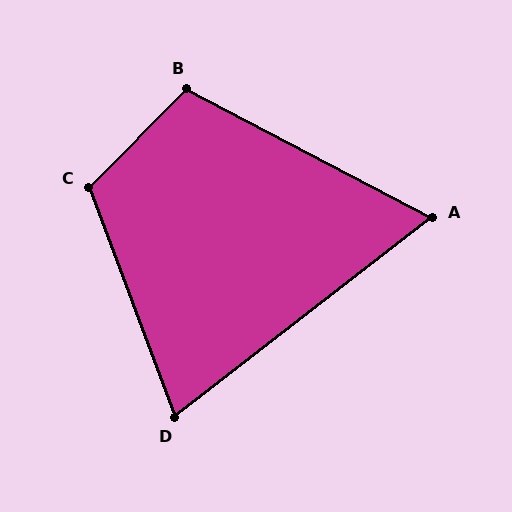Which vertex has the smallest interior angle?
A, at approximately 65 degrees.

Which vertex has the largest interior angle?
C, at approximately 115 degrees.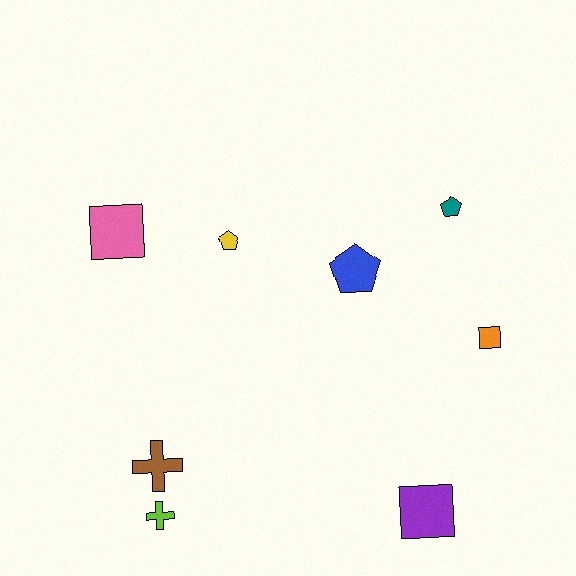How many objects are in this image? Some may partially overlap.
There are 8 objects.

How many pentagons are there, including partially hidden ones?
There are 3 pentagons.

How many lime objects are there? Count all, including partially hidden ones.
There is 1 lime object.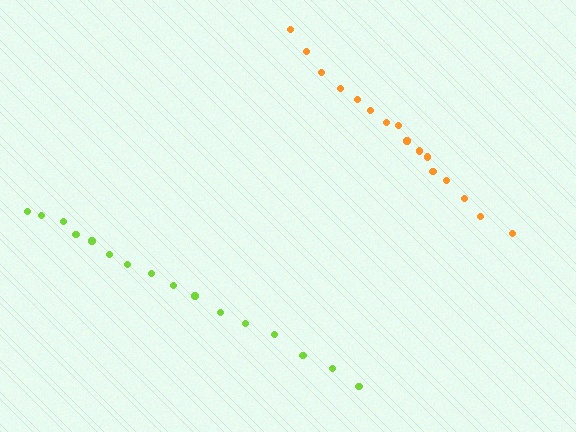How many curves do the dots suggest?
There are 2 distinct paths.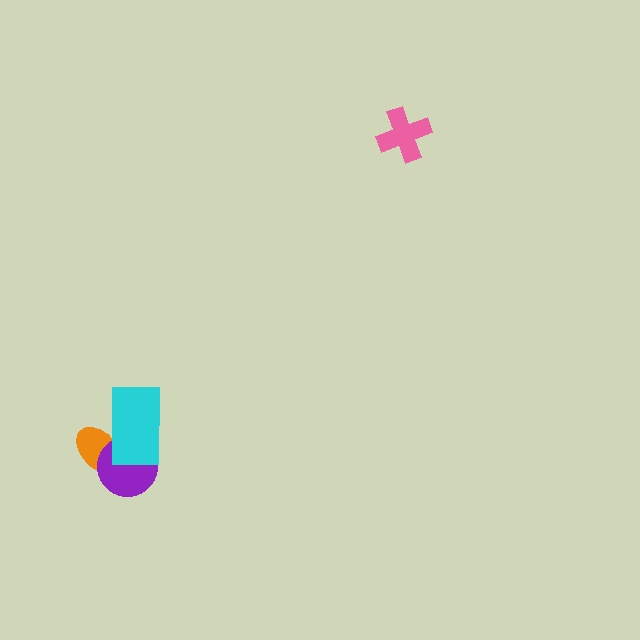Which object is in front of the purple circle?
The cyan rectangle is in front of the purple circle.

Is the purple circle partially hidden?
Yes, it is partially covered by another shape.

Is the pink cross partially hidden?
No, no other shape covers it.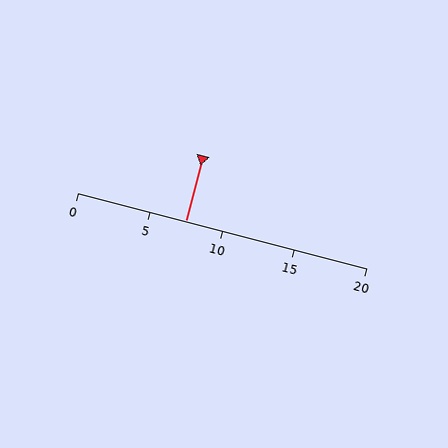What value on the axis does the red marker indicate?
The marker indicates approximately 7.5.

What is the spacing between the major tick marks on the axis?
The major ticks are spaced 5 apart.